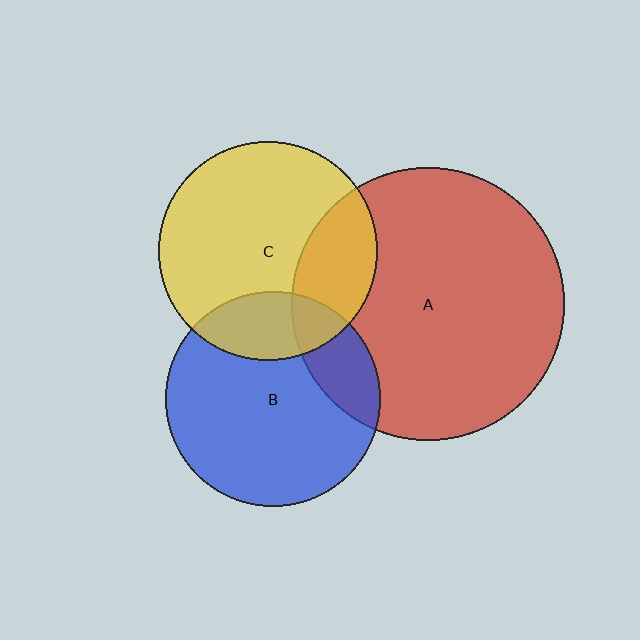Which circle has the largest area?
Circle A (red).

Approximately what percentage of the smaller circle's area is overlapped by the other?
Approximately 20%.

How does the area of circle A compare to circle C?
Approximately 1.6 times.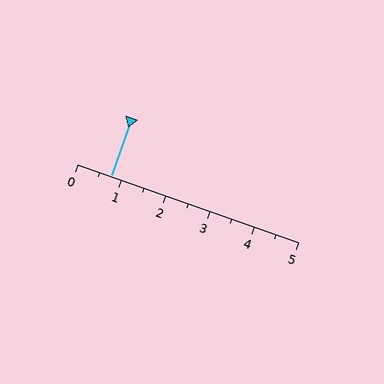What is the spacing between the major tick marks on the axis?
The major ticks are spaced 1 apart.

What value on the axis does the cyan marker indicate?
The marker indicates approximately 0.8.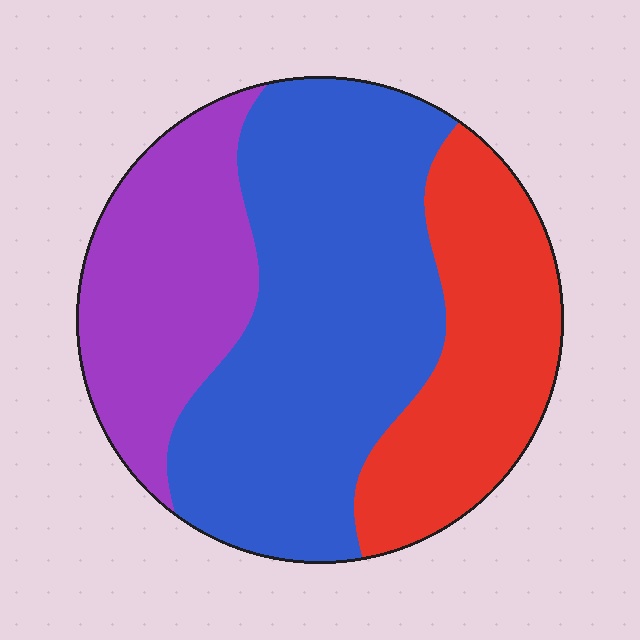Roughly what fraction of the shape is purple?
Purple takes up between a quarter and a half of the shape.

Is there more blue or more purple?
Blue.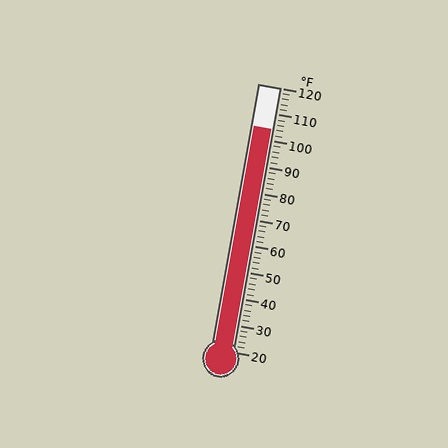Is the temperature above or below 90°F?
The temperature is above 90°F.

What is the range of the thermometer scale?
The thermometer scale ranges from 20°F to 120°F.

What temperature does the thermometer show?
The thermometer shows approximately 104°F.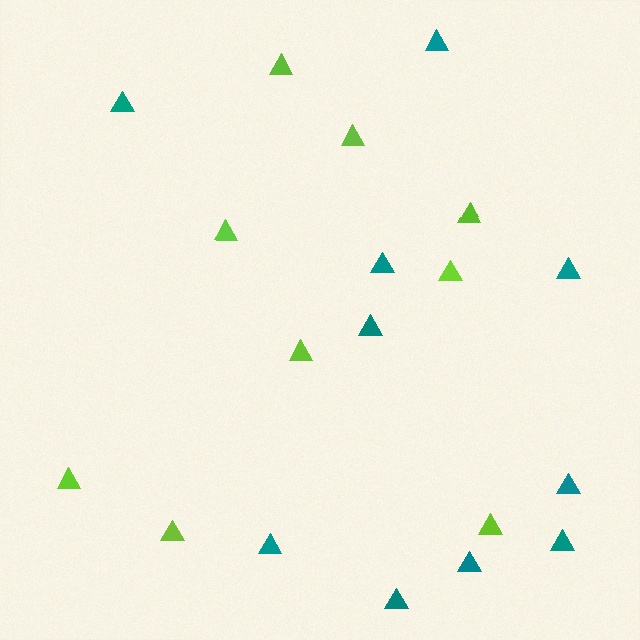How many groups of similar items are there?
There are 2 groups: one group of teal triangles (10) and one group of lime triangles (9).